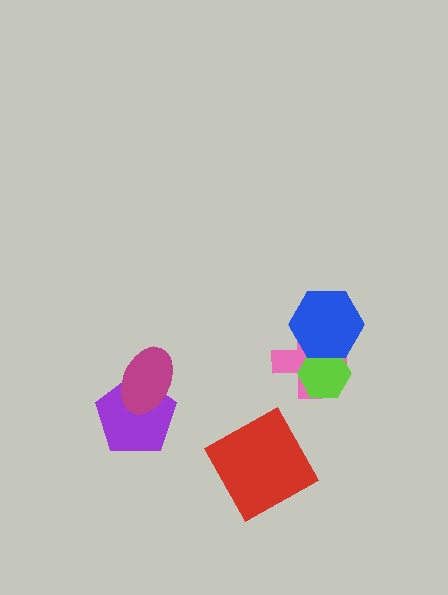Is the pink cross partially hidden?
Yes, it is partially covered by another shape.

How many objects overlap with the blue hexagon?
2 objects overlap with the blue hexagon.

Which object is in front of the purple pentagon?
The magenta ellipse is in front of the purple pentagon.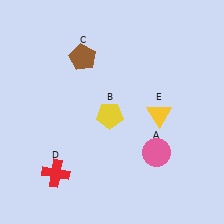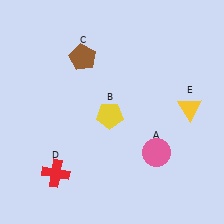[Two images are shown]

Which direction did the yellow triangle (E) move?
The yellow triangle (E) moved right.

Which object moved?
The yellow triangle (E) moved right.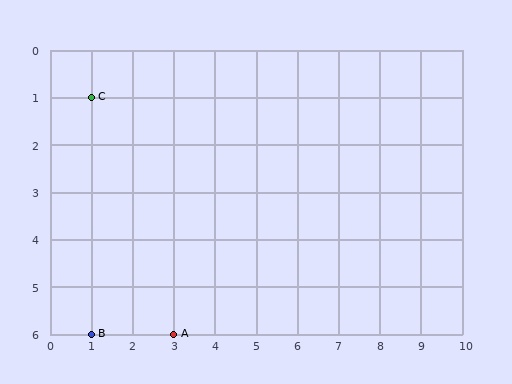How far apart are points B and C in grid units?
Points B and C are 5 rows apart.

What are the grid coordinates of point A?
Point A is at grid coordinates (3, 6).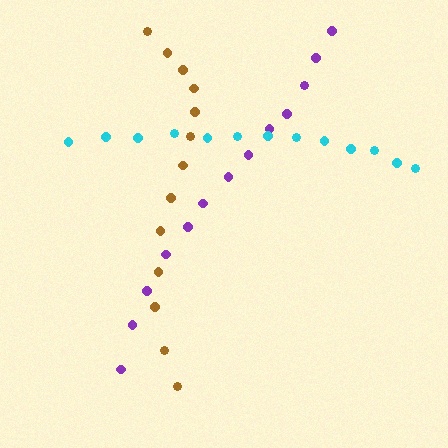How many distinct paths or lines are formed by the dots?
There are 3 distinct paths.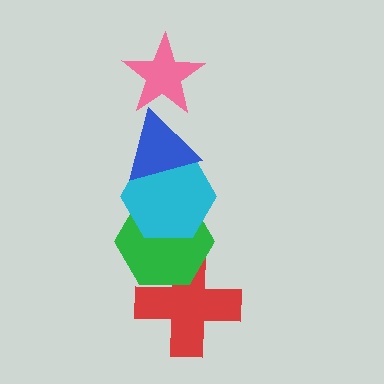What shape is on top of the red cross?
The green hexagon is on top of the red cross.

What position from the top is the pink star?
The pink star is 1st from the top.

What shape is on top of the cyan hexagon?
The blue triangle is on top of the cyan hexagon.